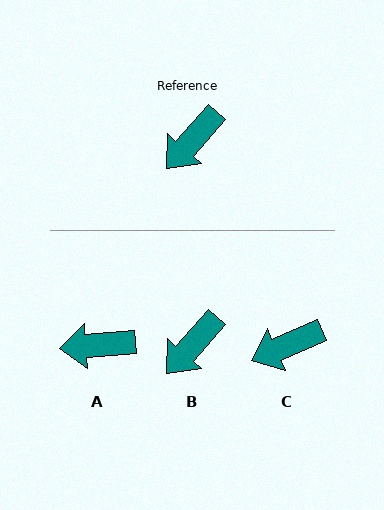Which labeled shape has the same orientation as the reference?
B.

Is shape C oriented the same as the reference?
No, it is off by about 25 degrees.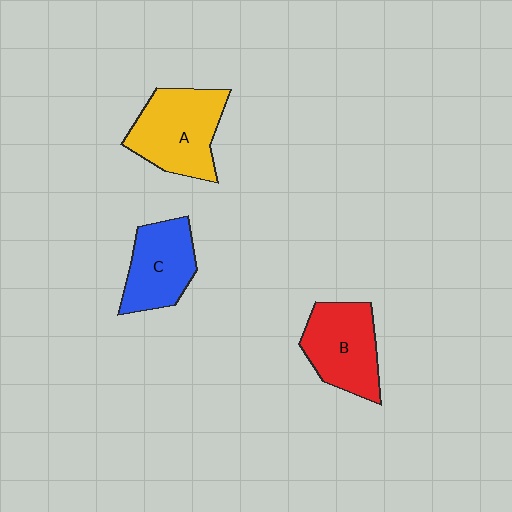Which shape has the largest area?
Shape A (yellow).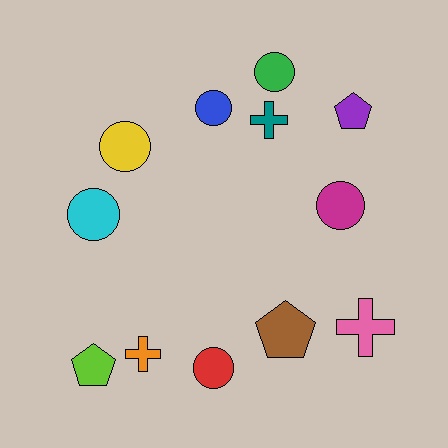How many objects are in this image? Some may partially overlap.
There are 12 objects.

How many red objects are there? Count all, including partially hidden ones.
There is 1 red object.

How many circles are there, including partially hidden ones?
There are 6 circles.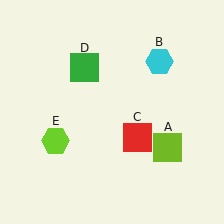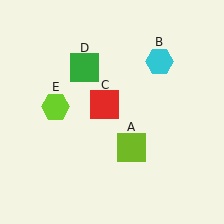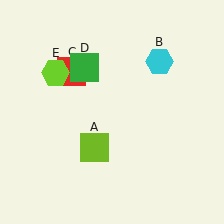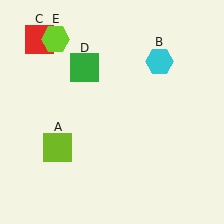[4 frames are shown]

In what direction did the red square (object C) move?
The red square (object C) moved up and to the left.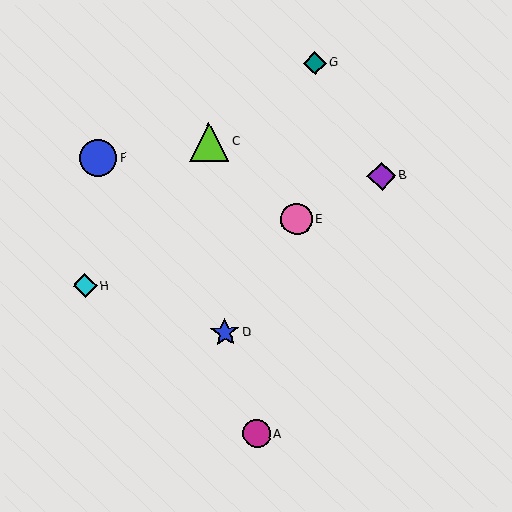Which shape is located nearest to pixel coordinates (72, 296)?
The cyan diamond (labeled H) at (85, 286) is nearest to that location.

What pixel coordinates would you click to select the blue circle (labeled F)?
Click at (98, 158) to select the blue circle F.